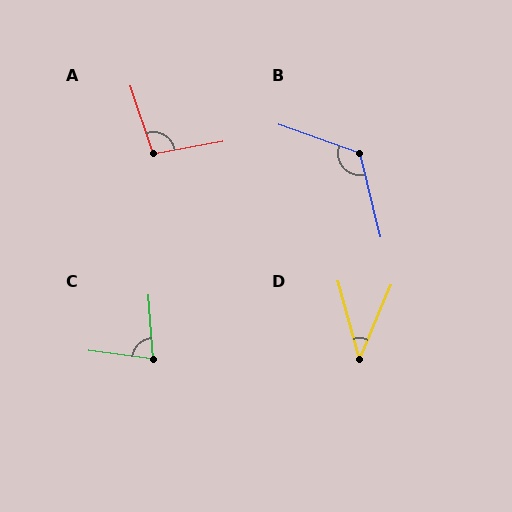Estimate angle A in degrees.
Approximately 99 degrees.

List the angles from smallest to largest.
D (39°), C (79°), A (99°), B (123°).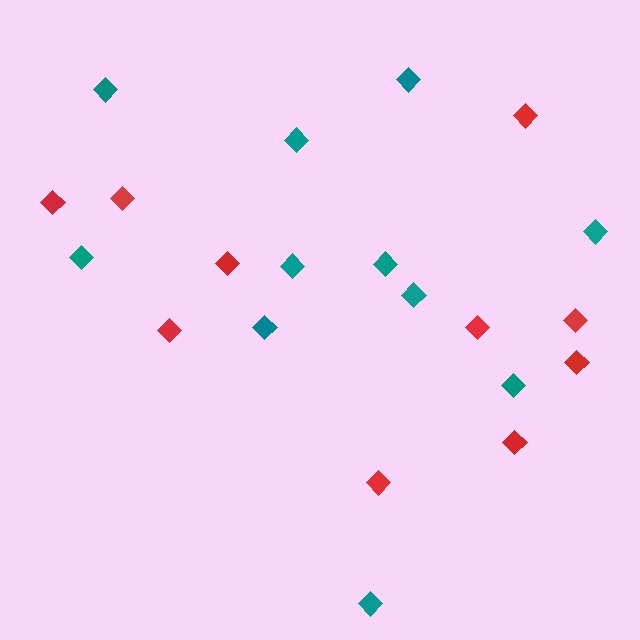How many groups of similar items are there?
There are 2 groups: one group of teal diamonds (11) and one group of red diamonds (10).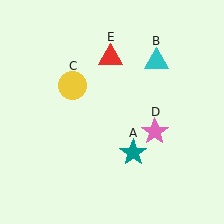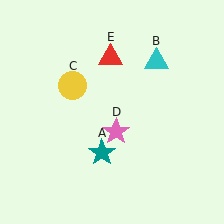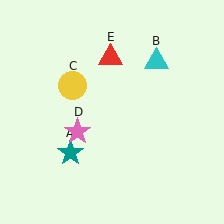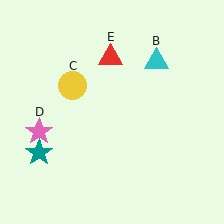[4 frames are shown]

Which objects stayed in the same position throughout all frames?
Cyan triangle (object B) and yellow circle (object C) and red triangle (object E) remained stationary.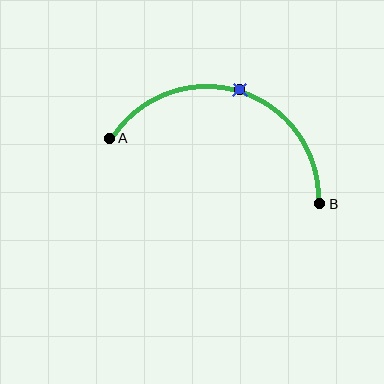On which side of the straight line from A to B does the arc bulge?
The arc bulges above the straight line connecting A and B.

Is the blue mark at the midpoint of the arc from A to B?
Yes. The blue mark lies on the arc at equal arc-length from both A and B — it is the arc midpoint.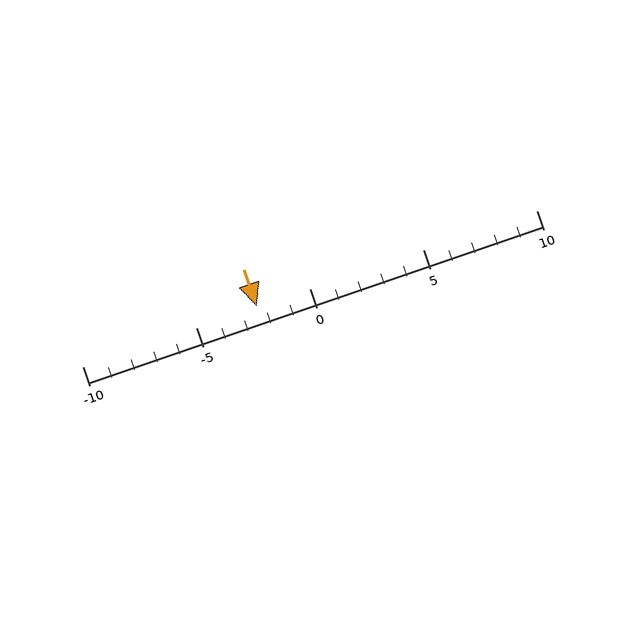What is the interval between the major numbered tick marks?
The major tick marks are spaced 5 units apart.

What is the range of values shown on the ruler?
The ruler shows values from -10 to 10.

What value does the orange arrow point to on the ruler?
The orange arrow points to approximately -2.